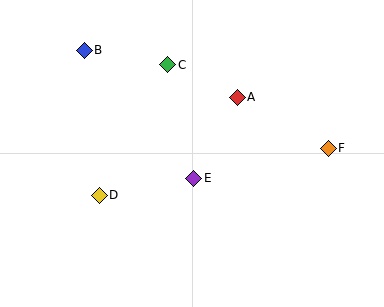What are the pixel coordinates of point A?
Point A is at (237, 97).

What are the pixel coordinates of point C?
Point C is at (168, 65).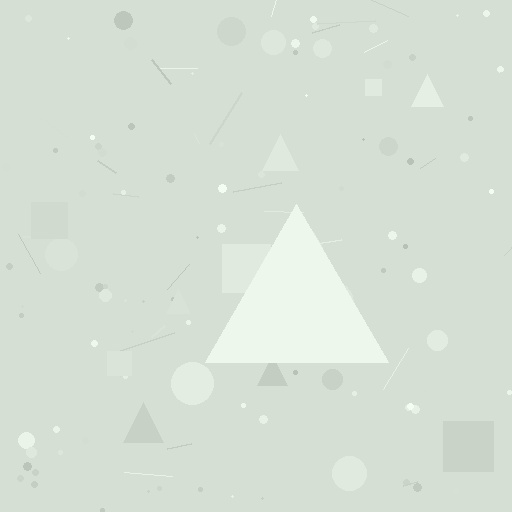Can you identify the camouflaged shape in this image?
The camouflaged shape is a triangle.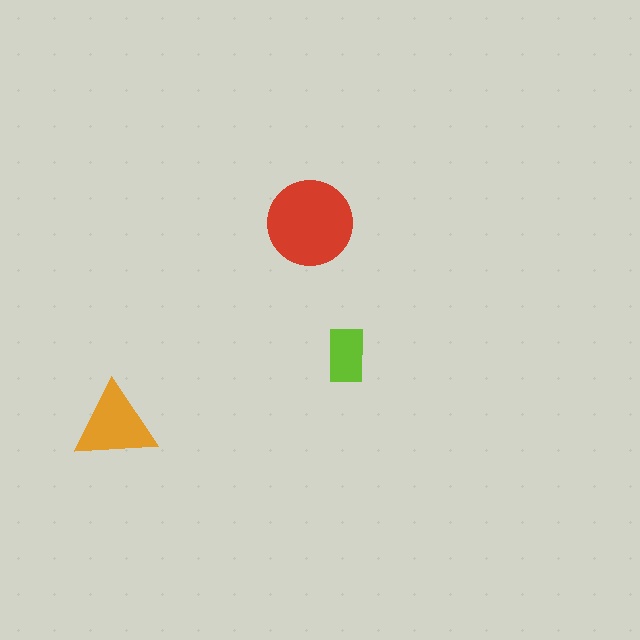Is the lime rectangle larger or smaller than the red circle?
Smaller.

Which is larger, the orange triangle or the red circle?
The red circle.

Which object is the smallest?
The lime rectangle.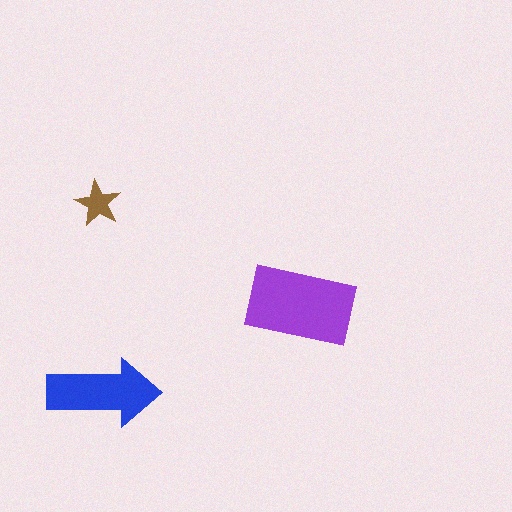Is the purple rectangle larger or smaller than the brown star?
Larger.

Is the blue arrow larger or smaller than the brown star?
Larger.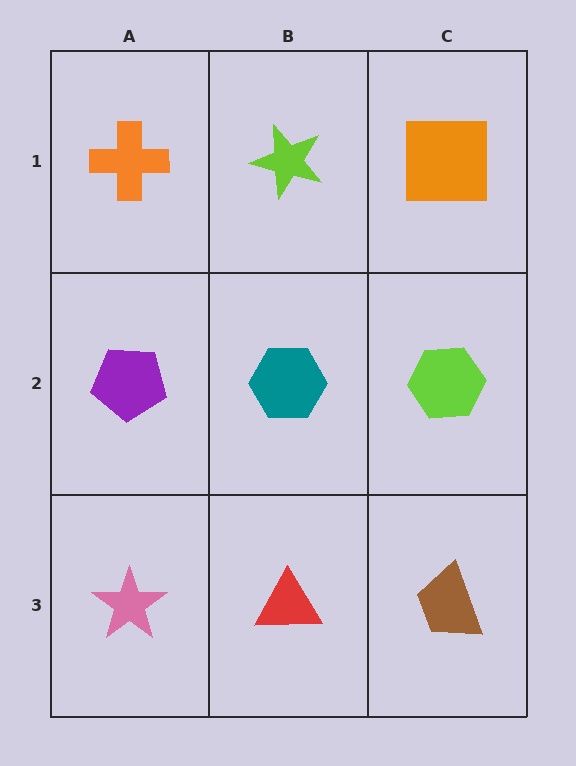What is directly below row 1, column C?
A lime hexagon.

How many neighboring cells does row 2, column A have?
3.